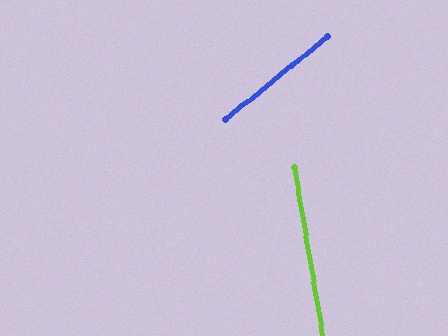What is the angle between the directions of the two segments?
Approximately 61 degrees.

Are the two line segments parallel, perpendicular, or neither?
Neither parallel nor perpendicular — they differ by about 61°.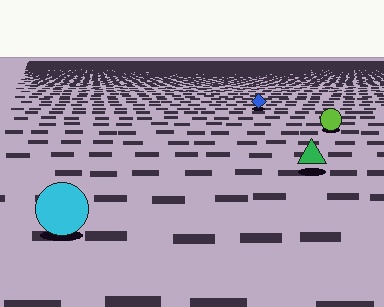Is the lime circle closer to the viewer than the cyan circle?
No. The cyan circle is closer — you can tell from the texture gradient: the ground texture is coarser near it.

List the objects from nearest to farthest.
From nearest to farthest: the cyan circle, the green triangle, the lime circle, the blue diamond.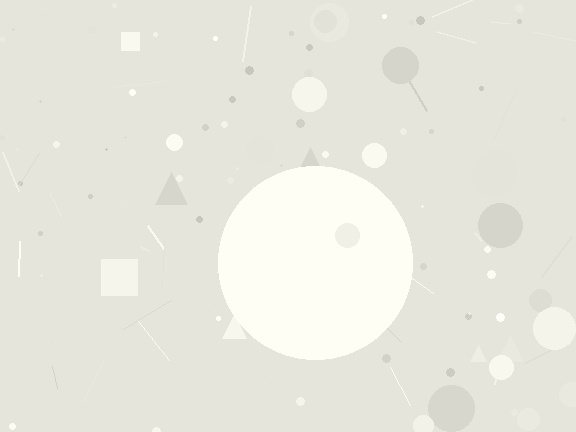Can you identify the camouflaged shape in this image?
The camouflaged shape is a circle.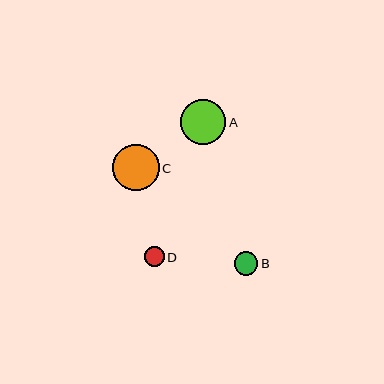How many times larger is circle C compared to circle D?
Circle C is approximately 2.4 times the size of circle D.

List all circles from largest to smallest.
From largest to smallest: C, A, B, D.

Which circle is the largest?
Circle C is the largest with a size of approximately 46 pixels.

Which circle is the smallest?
Circle D is the smallest with a size of approximately 19 pixels.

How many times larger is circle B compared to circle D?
Circle B is approximately 1.2 times the size of circle D.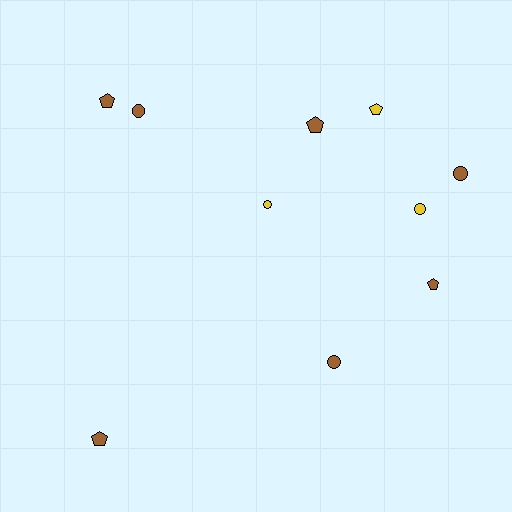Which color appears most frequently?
Brown, with 7 objects.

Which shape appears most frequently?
Circle, with 5 objects.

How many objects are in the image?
There are 10 objects.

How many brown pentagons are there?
There are 4 brown pentagons.